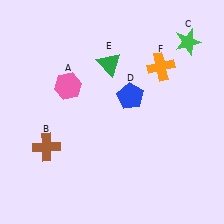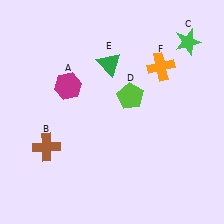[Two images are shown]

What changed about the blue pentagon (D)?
In Image 1, D is blue. In Image 2, it changed to lime.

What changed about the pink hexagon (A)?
In Image 1, A is pink. In Image 2, it changed to magenta.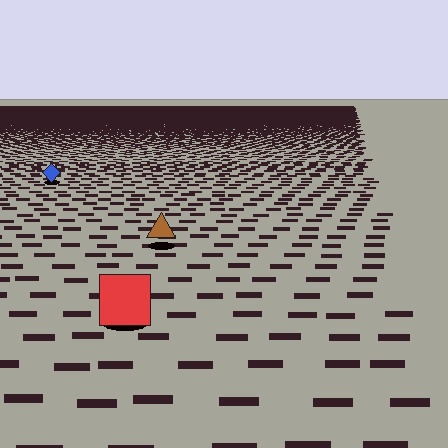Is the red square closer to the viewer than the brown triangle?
Yes. The red square is closer — you can tell from the texture gradient: the ground texture is coarser near it.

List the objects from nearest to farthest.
From nearest to farthest: the red square, the brown triangle, the blue diamond.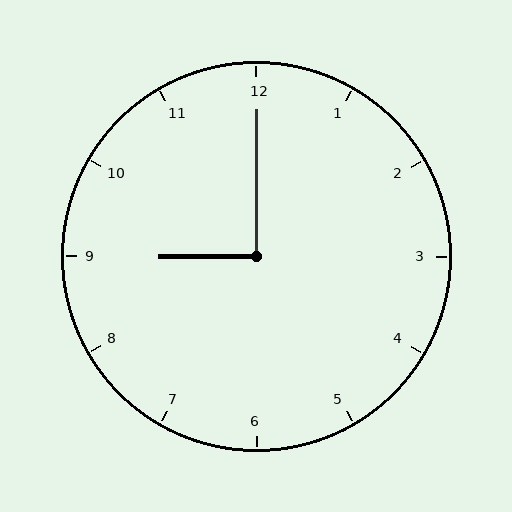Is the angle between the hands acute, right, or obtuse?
It is right.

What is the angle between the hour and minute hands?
Approximately 90 degrees.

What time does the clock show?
9:00.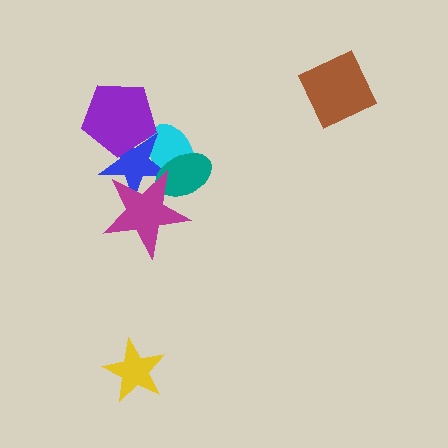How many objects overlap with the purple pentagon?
2 objects overlap with the purple pentagon.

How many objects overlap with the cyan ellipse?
4 objects overlap with the cyan ellipse.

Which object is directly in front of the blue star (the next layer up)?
The teal ellipse is directly in front of the blue star.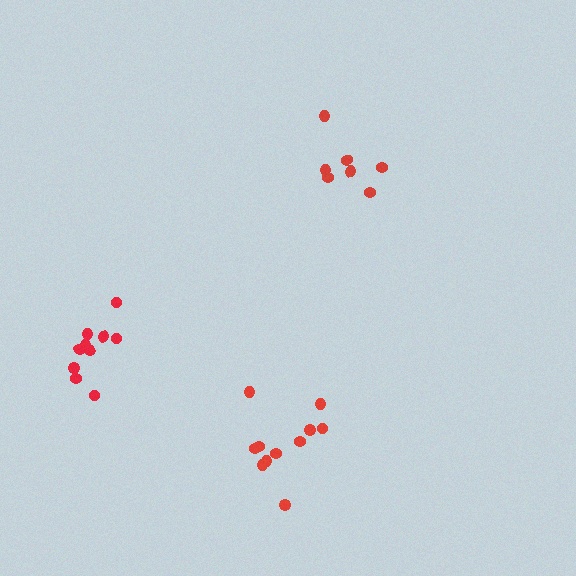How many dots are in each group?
Group 1: 11 dots, Group 2: 7 dots, Group 3: 10 dots (28 total).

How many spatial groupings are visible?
There are 3 spatial groupings.